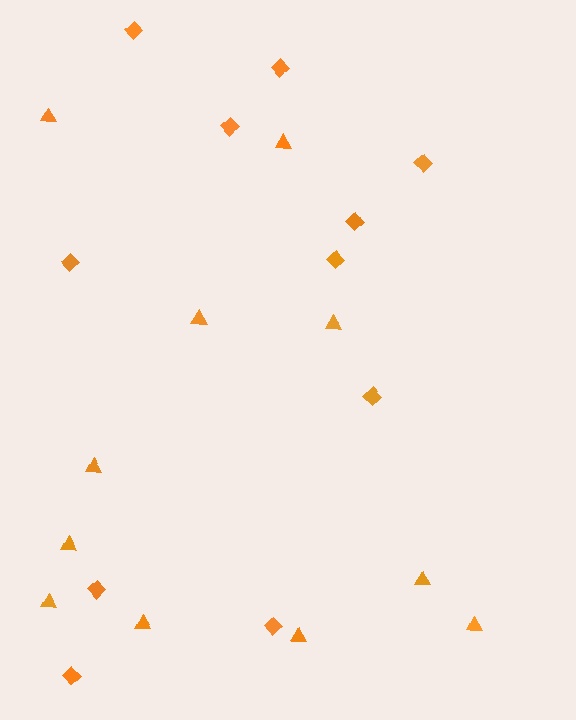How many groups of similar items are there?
There are 2 groups: one group of diamonds (11) and one group of triangles (11).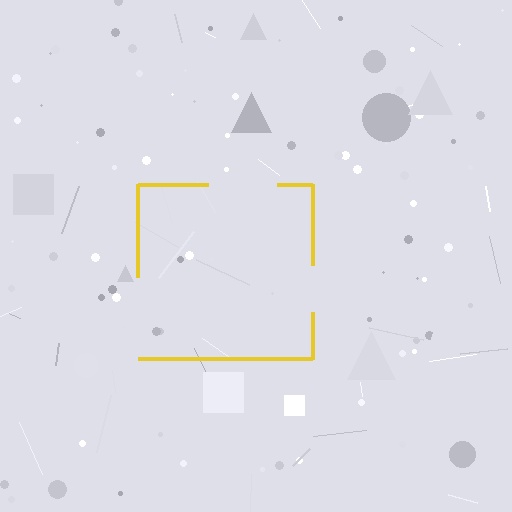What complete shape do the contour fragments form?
The contour fragments form a square.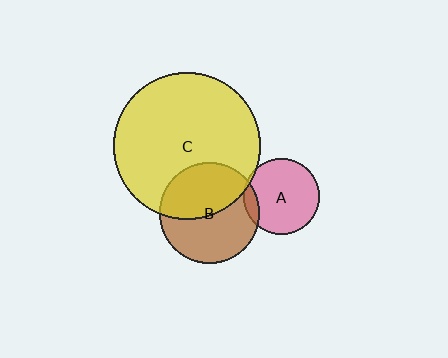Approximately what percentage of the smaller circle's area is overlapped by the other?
Approximately 45%.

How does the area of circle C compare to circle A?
Approximately 3.7 times.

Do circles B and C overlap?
Yes.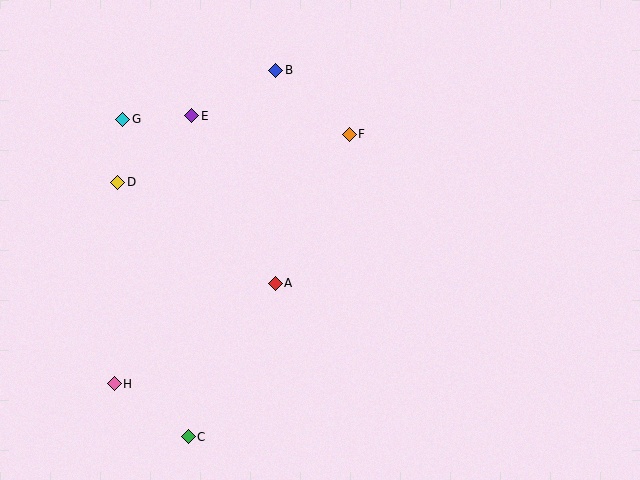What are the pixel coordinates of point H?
Point H is at (114, 384).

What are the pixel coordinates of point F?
Point F is at (349, 134).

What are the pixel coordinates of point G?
Point G is at (123, 119).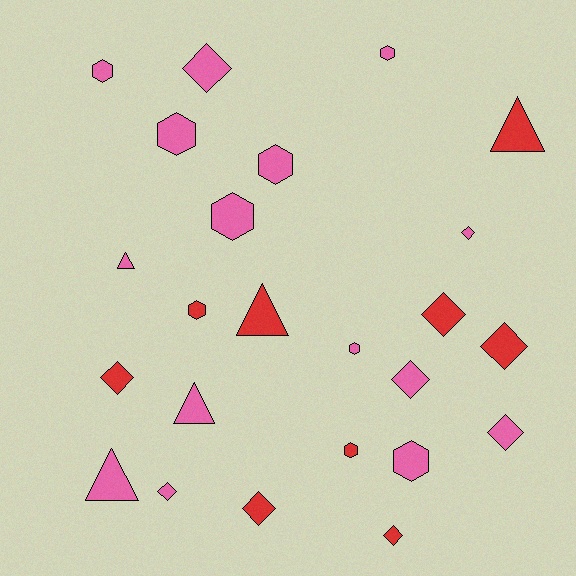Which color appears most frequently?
Pink, with 15 objects.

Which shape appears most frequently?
Diamond, with 10 objects.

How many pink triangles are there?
There are 3 pink triangles.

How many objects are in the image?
There are 24 objects.